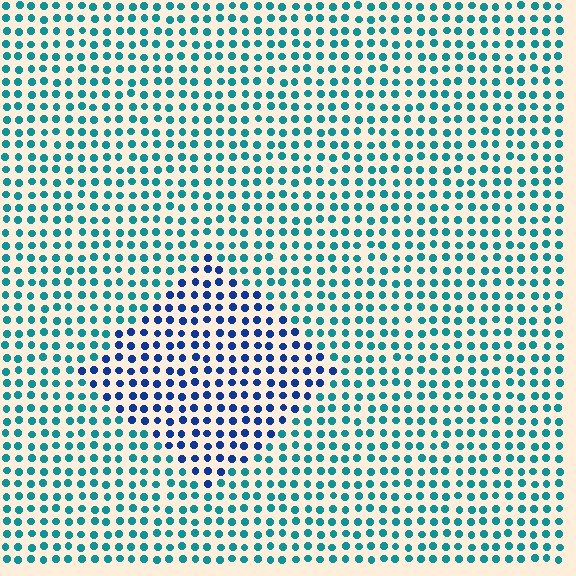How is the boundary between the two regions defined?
The boundary is defined purely by a slight shift in hue (about 40 degrees). Spacing, size, and orientation are identical on both sides.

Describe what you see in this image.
The image is filled with small teal elements in a uniform arrangement. A diamond-shaped region is visible where the elements are tinted to a slightly different hue, forming a subtle color boundary.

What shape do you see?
I see a diamond.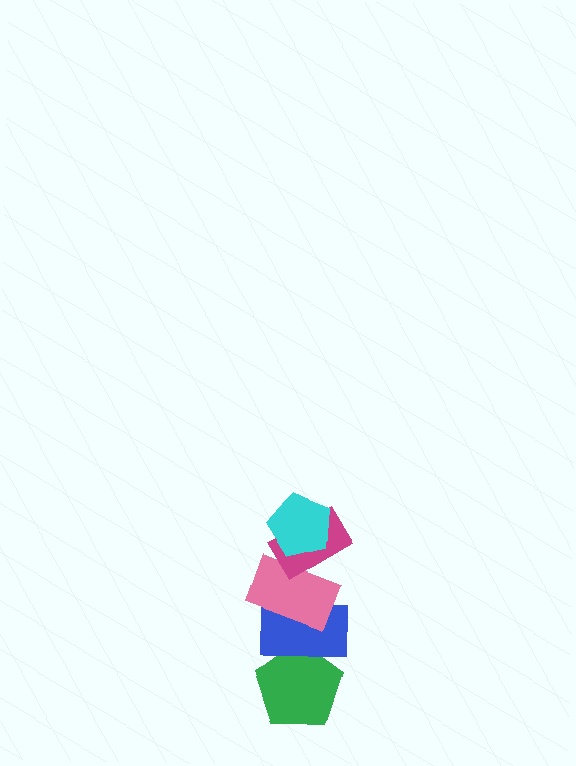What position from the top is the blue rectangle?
The blue rectangle is 4th from the top.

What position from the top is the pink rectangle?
The pink rectangle is 3rd from the top.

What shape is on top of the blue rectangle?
The pink rectangle is on top of the blue rectangle.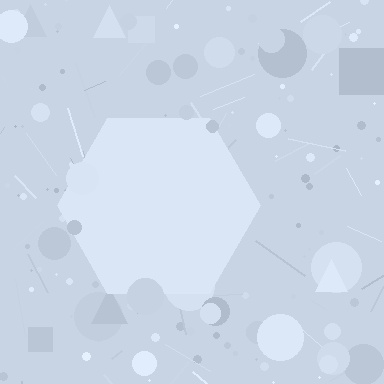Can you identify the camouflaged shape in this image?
The camouflaged shape is a hexagon.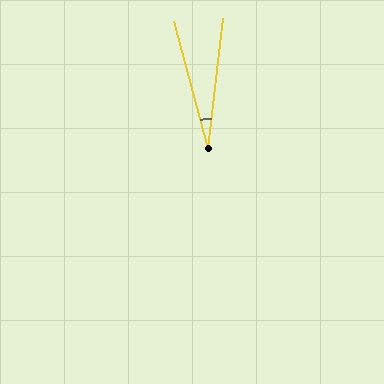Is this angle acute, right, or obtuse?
It is acute.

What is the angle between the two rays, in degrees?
Approximately 22 degrees.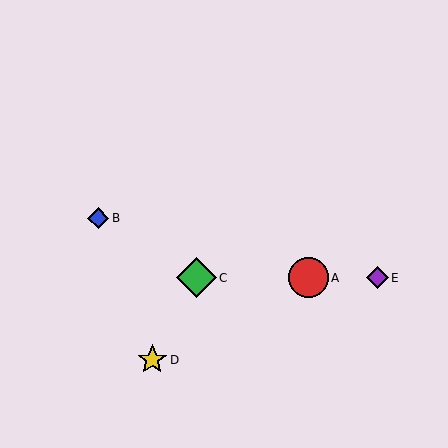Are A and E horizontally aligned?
Yes, both are at y≈278.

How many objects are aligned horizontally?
3 objects (A, C, E) are aligned horizontally.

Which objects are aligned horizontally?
Objects A, C, E are aligned horizontally.